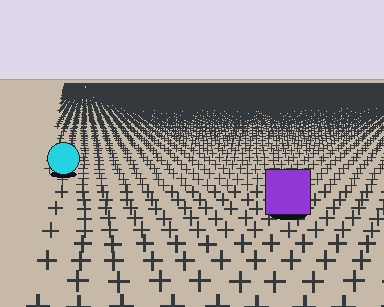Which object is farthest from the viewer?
The cyan circle is farthest from the viewer. It appears smaller and the ground texture around it is denser.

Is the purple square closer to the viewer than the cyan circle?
Yes. The purple square is closer — you can tell from the texture gradient: the ground texture is coarser near it.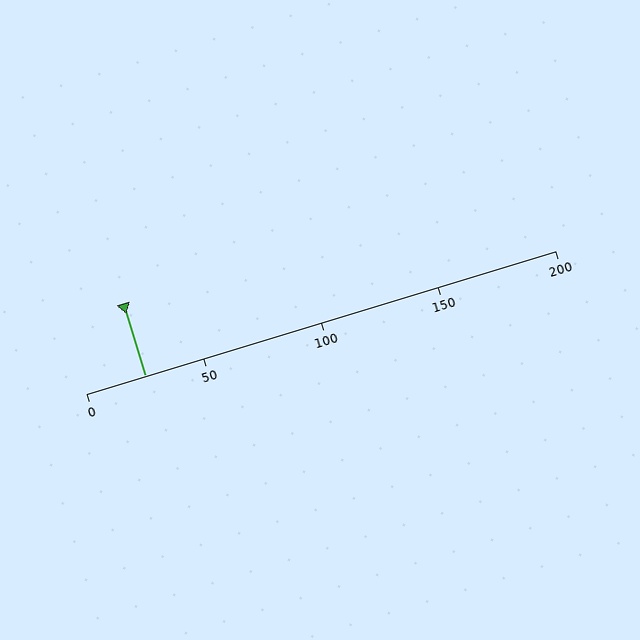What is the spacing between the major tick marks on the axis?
The major ticks are spaced 50 apart.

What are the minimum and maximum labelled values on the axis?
The axis runs from 0 to 200.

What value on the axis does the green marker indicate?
The marker indicates approximately 25.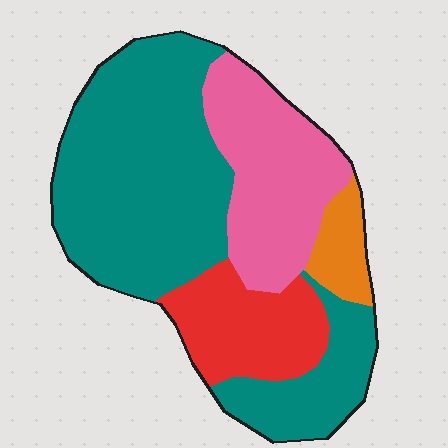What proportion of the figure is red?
Red takes up about one sixth (1/6) of the figure.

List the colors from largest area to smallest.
From largest to smallest: teal, pink, red, orange.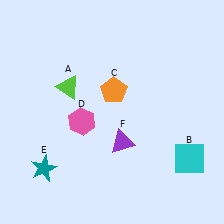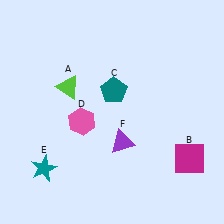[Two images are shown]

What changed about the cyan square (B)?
In Image 1, B is cyan. In Image 2, it changed to magenta.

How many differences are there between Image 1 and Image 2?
There are 2 differences between the two images.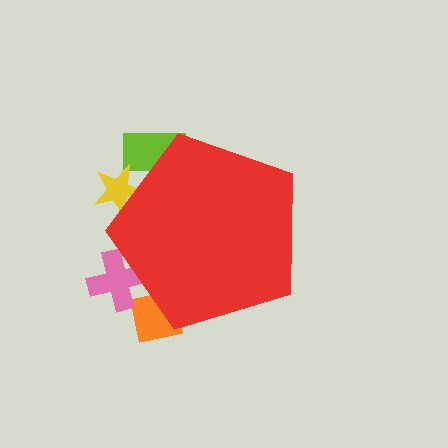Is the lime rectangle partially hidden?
Yes, the lime rectangle is partially hidden behind the red pentagon.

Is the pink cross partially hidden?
Yes, the pink cross is partially hidden behind the red pentagon.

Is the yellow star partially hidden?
Yes, the yellow star is partially hidden behind the red pentagon.